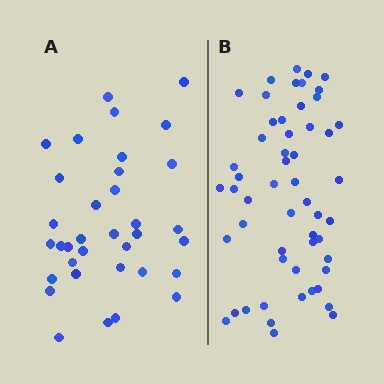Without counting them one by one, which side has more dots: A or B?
Region B (the right region) has more dots.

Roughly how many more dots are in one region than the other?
Region B has approximately 20 more dots than region A.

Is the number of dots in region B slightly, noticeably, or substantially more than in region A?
Region B has substantially more. The ratio is roughly 1.5 to 1.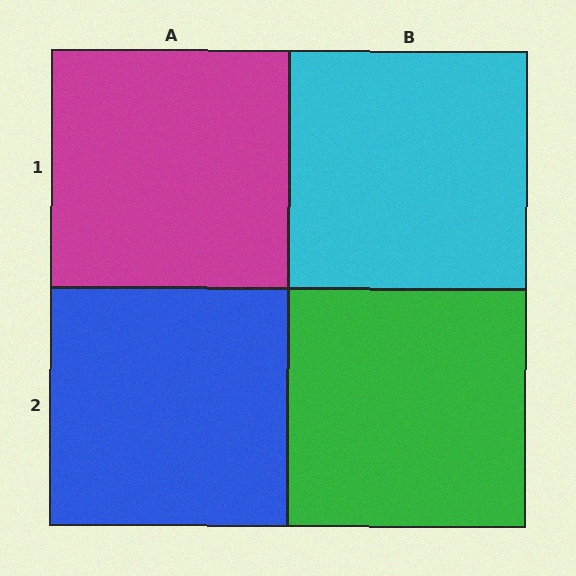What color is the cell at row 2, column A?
Blue.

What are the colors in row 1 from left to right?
Magenta, cyan.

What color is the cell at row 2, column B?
Green.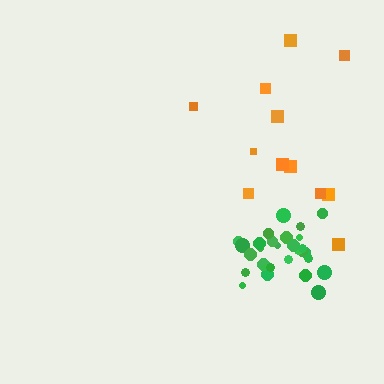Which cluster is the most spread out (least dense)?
Orange.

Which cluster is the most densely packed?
Green.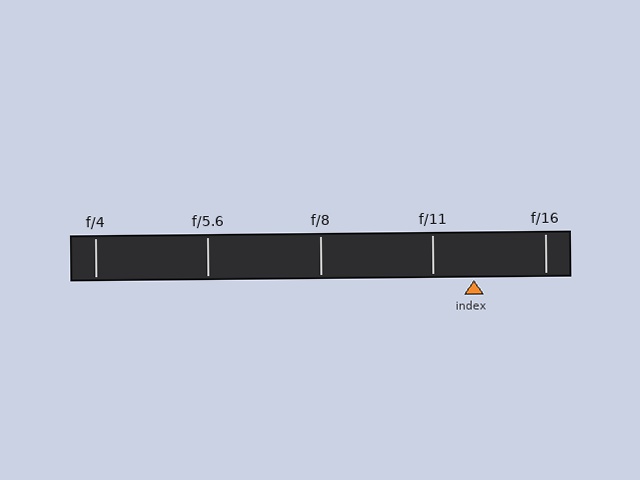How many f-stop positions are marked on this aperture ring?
There are 5 f-stop positions marked.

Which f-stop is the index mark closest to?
The index mark is closest to f/11.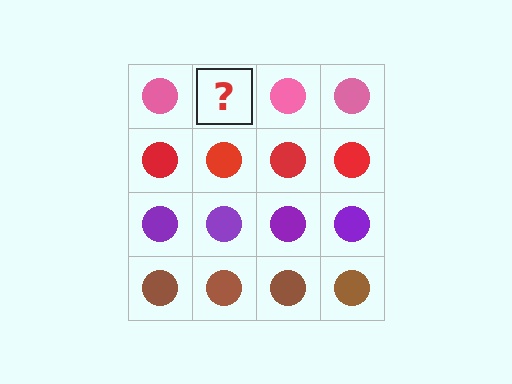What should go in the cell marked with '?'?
The missing cell should contain a pink circle.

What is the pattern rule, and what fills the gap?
The rule is that each row has a consistent color. The gap should be filled with a pink circle.